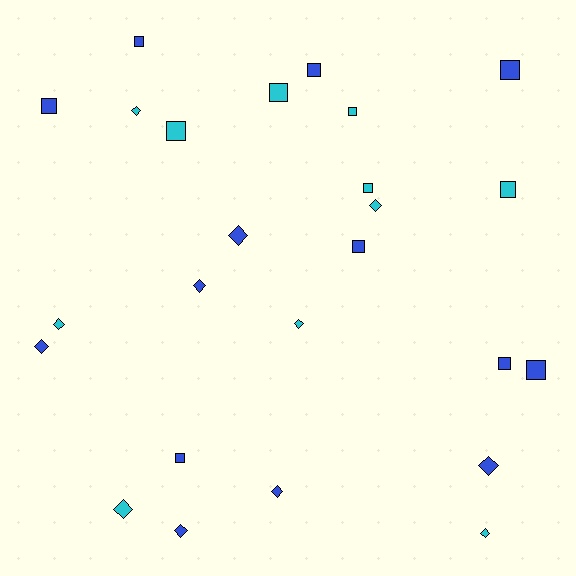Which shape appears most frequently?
Square, with 13 objects.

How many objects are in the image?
There are 25 objects.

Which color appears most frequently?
Blue, with 14 objects.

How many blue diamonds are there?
There are 6 blue diamonds.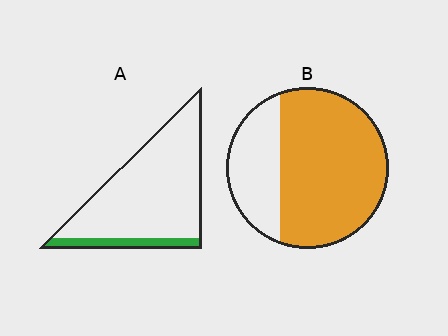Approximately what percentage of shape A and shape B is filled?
A is approximately 15% and B is approximately 70%.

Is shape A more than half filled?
No.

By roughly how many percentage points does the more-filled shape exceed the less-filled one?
By roughly 60 percentage points (B over A).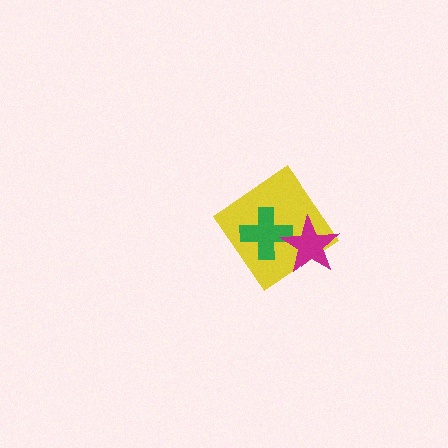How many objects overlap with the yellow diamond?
2 objects overlap with the yellow diamond.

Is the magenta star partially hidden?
No, no other shape covers it.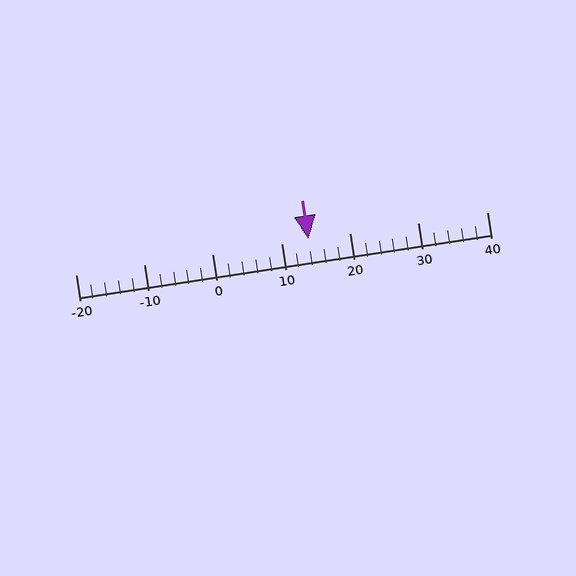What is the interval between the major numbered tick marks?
The major tick marks are spaced 10 units apart.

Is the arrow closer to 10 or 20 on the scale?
The arrow is closer to 10.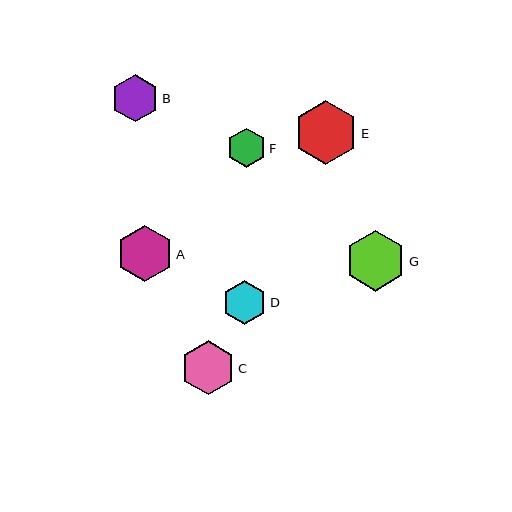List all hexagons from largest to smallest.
From largest to smallest: E, G, A, C, B, D, F.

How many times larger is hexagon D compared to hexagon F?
Hexagon D is approximately 1.1 times the size of hexagon F.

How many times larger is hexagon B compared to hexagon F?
Hexagon B is approximately 1.2 times the size of hexagon F.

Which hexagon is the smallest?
Hexagon F is the smallest with a size of approximately 39 pixels.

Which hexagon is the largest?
Hexagon E is the largest with a size of approximately 64 pixels.